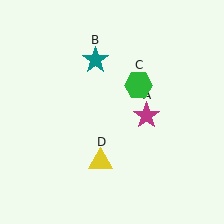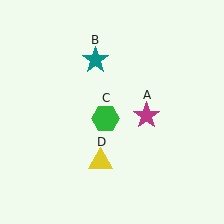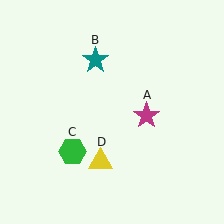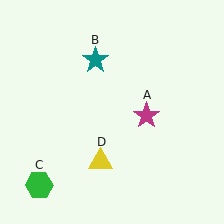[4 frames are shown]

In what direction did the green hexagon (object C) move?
The green hexagon (object C) moved down and to the left.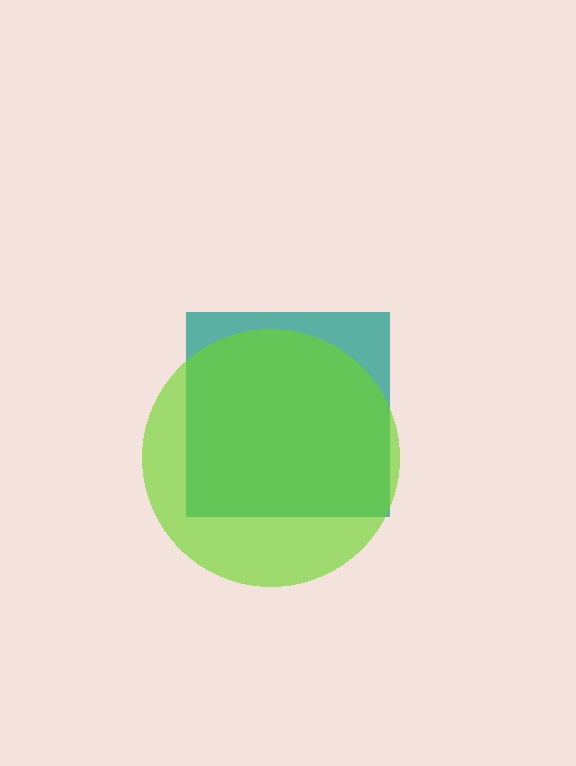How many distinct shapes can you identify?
There are 2 distinct shapes: a teal square, a lime circle.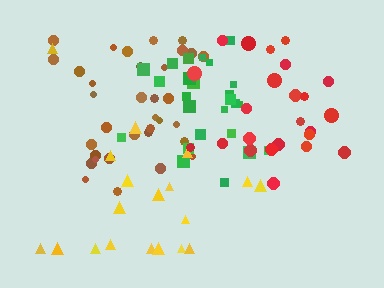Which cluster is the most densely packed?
Brown.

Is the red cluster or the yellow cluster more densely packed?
Red.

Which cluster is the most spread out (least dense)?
Yellow.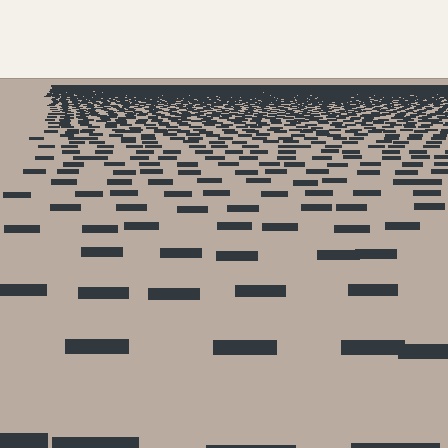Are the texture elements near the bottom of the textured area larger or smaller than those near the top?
Larger. Near the bottom, elements are closer to the viewer and appear at a bigger on-screen size.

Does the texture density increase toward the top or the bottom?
Density increases toward the top.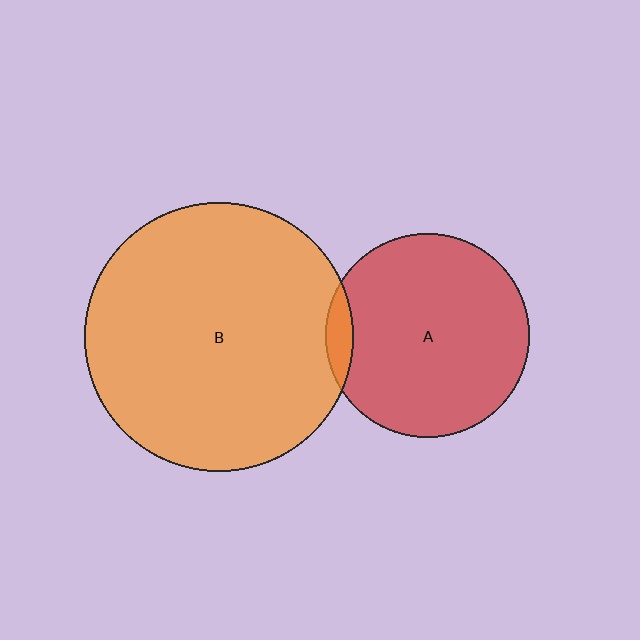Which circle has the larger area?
Circle B (orange).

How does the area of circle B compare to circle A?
Approximately 1.7 times.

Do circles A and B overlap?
Yes.